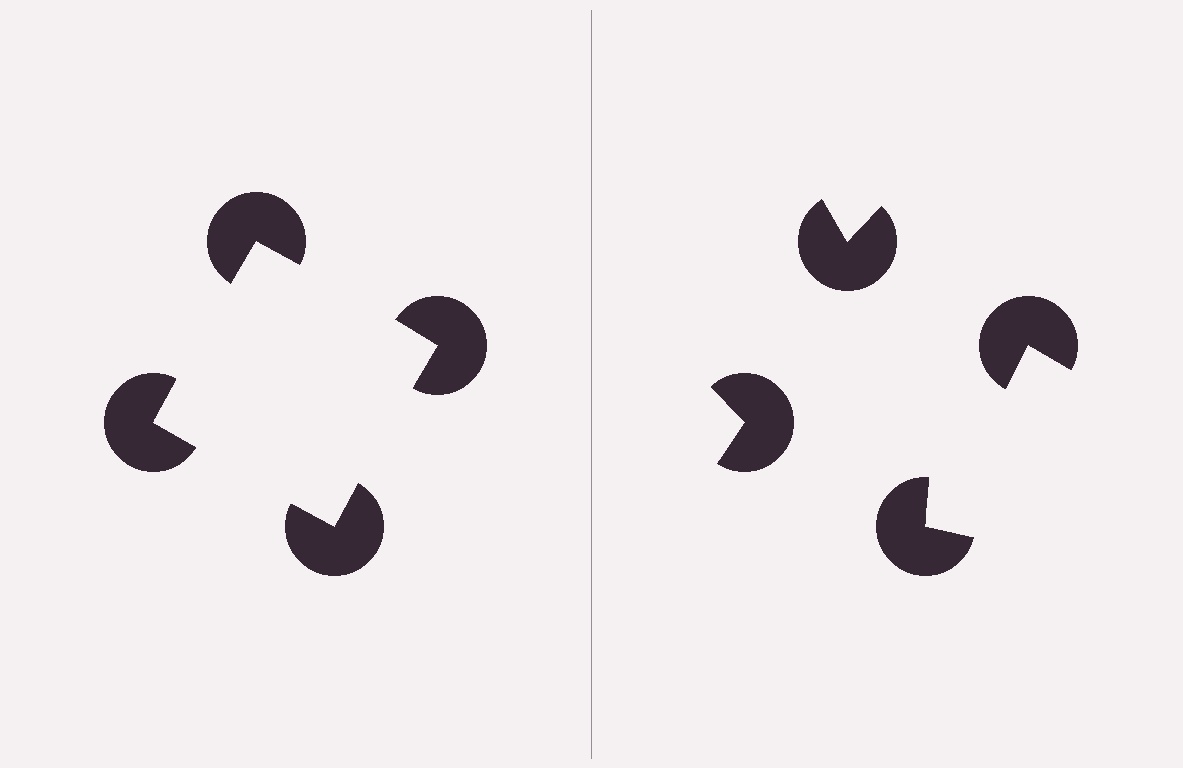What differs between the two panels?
The pac-man discs are positioned identically on both sides; only the wedge orientations differ. On the left they align to a square; on the right they are misaligned.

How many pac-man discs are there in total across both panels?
8 — 4 on each side.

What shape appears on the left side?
An illusory square.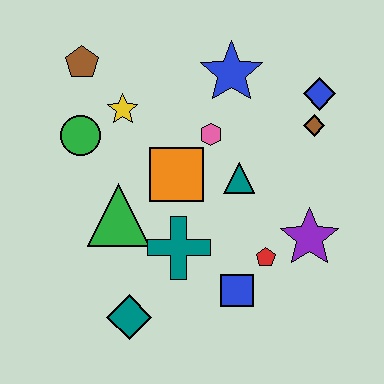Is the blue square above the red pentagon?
No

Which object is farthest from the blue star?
The teal diamond is farthest from the blue star.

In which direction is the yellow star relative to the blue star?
The yellow star is to the left of the blue star.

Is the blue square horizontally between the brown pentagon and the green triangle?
No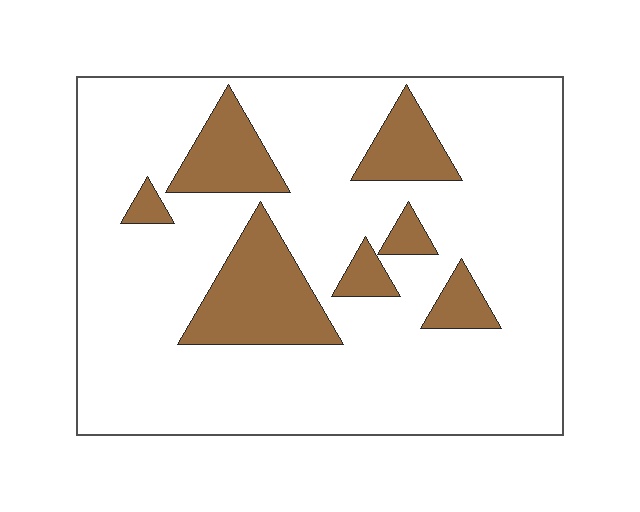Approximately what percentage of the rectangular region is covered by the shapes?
Approximately 20%.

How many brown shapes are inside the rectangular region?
7.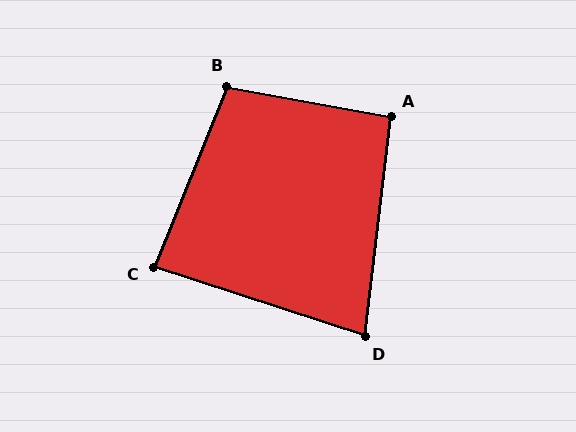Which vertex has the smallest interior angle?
D, at approximately 79 degrees.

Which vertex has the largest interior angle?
B, at approximately 101 degrees.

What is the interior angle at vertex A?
Approximately 94 degrees (approximately right).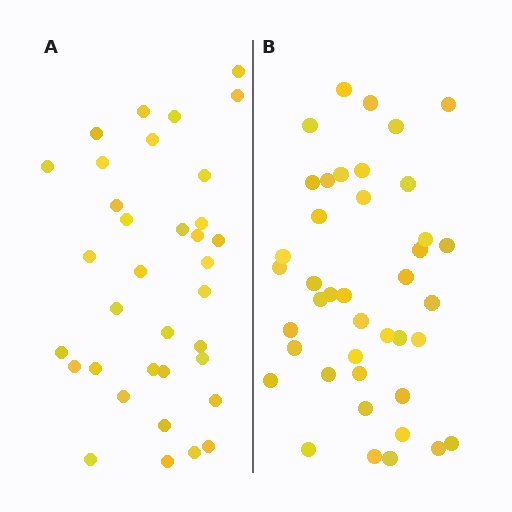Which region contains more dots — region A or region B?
Region B (the right region) has more dots.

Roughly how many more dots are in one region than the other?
Region B has about 6 more dots than region A.